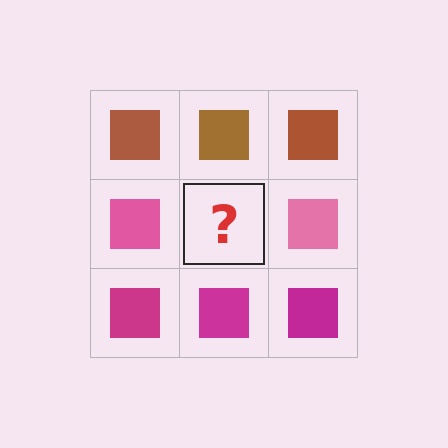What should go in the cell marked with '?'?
The missing cell should contain a pink square.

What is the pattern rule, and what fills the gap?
The rule is that each row has a consistent color. The gap should be filled with a pink square.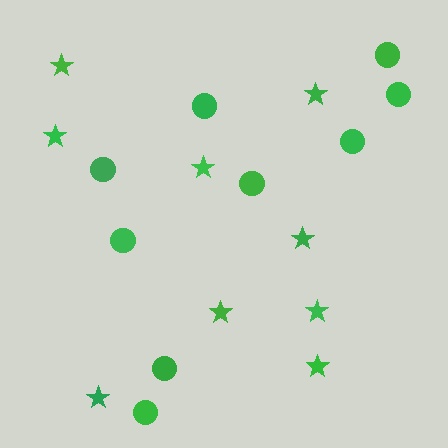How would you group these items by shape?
There are 2 groups: one group of stars (9) and one group of circles (9).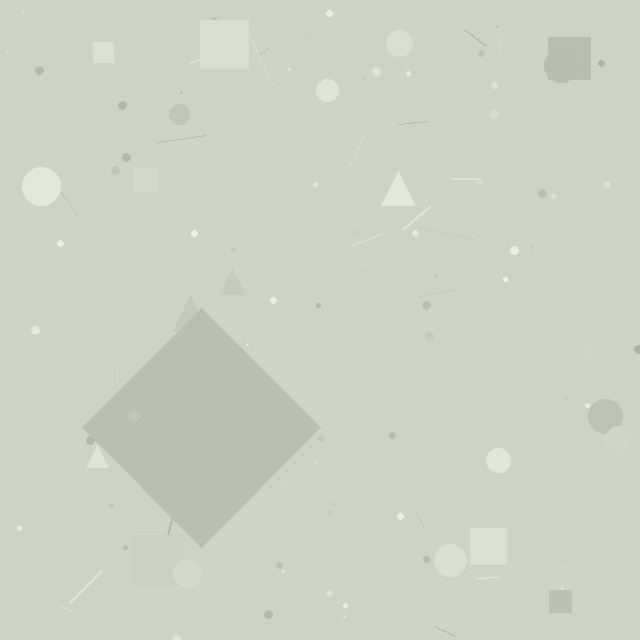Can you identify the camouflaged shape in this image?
The camouflaged shape is a diamond.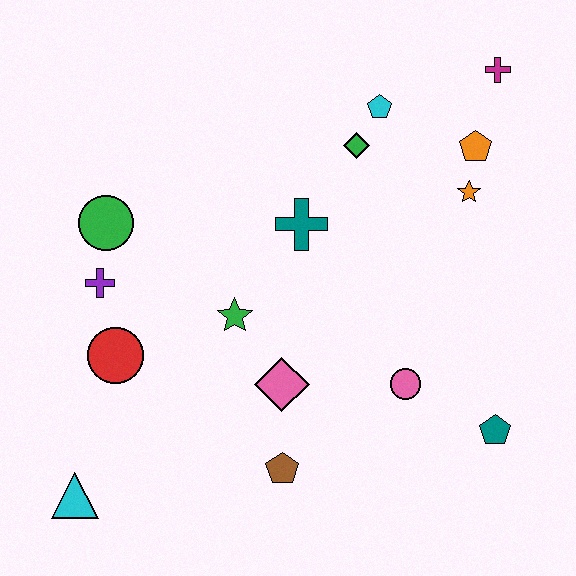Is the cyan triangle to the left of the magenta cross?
Yes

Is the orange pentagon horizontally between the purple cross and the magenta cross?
Yes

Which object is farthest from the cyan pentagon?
The cyan triangle is farthest from the cyan pentagon.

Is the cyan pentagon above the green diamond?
Yes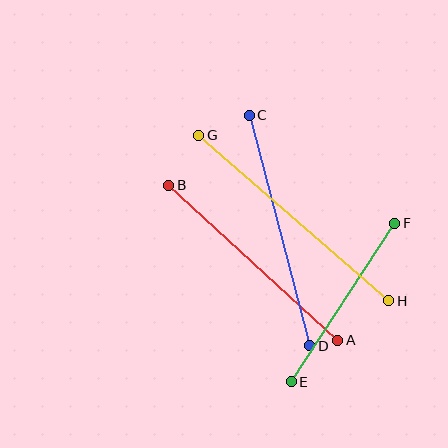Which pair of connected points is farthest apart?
Points G and H are farthest apart.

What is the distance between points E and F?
The distance is approximately 189 pixels.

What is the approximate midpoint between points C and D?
The midpoint is at approximately (280, 230) pixels.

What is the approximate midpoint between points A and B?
The midpoint is at approximately (253, 263) pixels.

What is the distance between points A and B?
The distance is approximately 230 pixels.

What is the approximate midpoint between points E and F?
The midpoint is at approximately (343, 302) pixels.